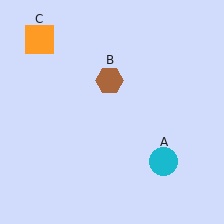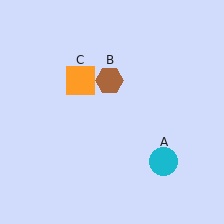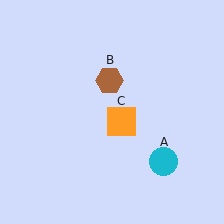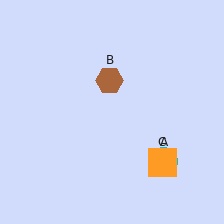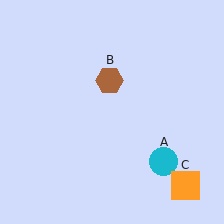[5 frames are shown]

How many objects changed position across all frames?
1 object changed position: orange square (object C).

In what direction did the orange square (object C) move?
The orange square (object C) moved down and to the right.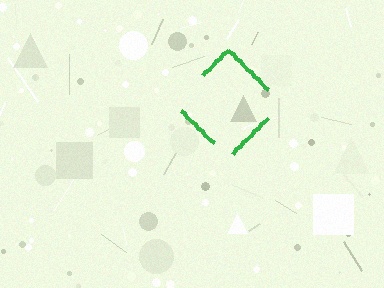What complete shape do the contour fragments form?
The contour fragments form a diamond.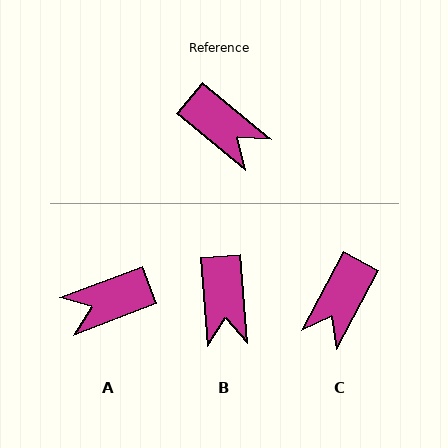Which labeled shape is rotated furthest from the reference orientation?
A, about 120 degrees away.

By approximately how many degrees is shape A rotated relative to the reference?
Approximately 120 degrees clockwise.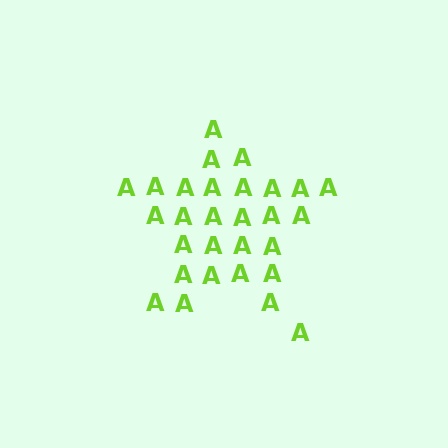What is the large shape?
The large shape is a star.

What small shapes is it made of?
It is made of small letter A's.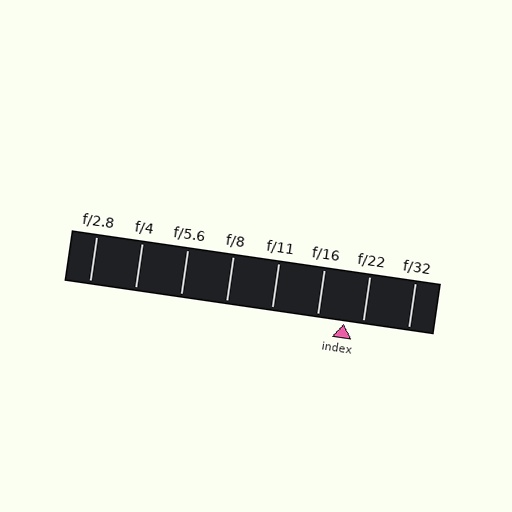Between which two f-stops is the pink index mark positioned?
The index mark is between f/16 and f/22.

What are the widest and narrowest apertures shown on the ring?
The widest aperture shown is f/2.8 and the narrowest is f/32.